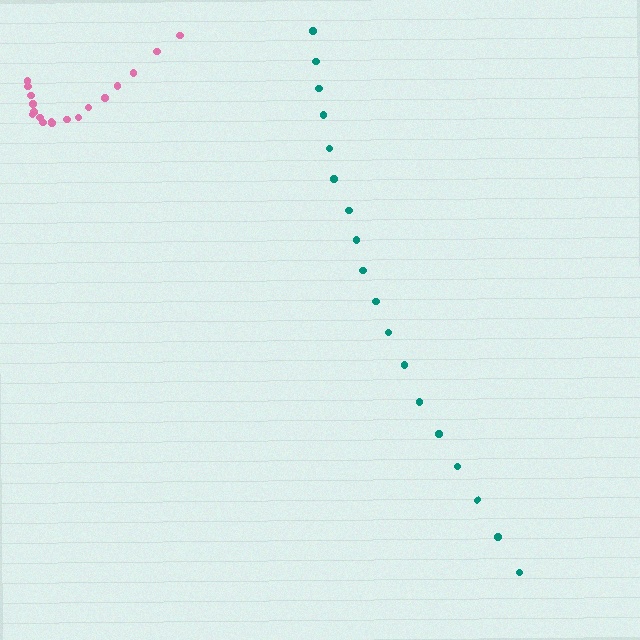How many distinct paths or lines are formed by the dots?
There are 2 distinct paths.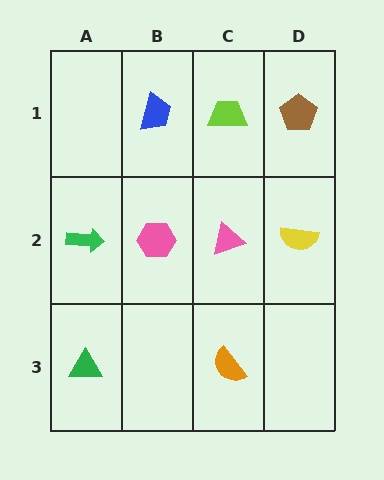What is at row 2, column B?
A pink hexagon.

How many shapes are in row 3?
2 shapes.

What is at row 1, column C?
A lime trapezoid.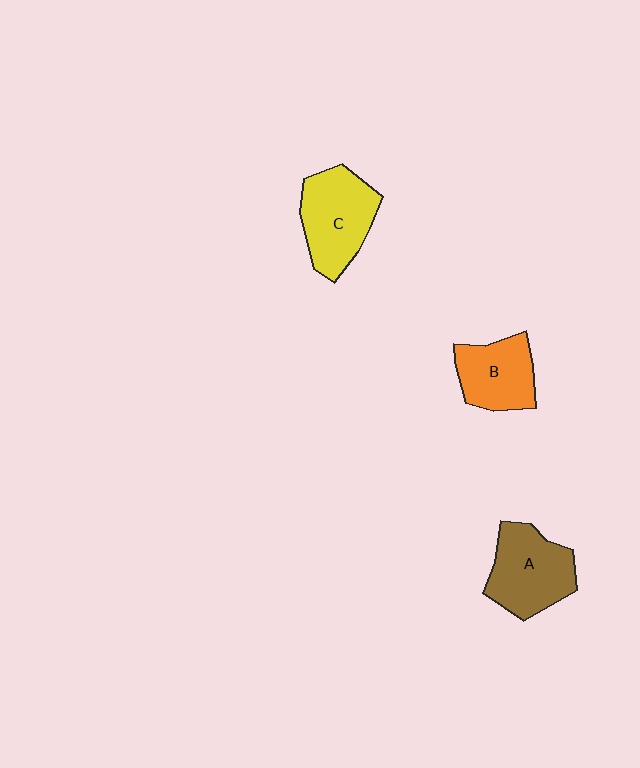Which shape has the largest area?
Shape C (yellow).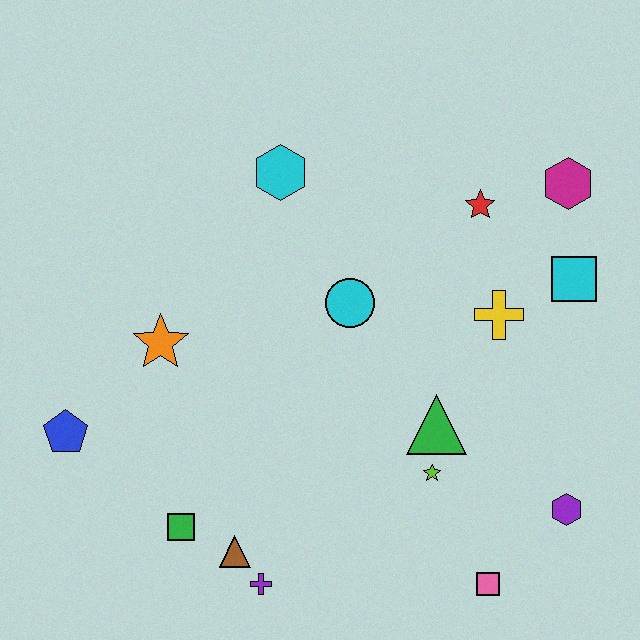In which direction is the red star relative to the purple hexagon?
The red star is above the purple hexagon.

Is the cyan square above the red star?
No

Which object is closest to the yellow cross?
The cyan square is closest to the yellow cross.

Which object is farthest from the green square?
The magenta hexagon is farthest from the green square.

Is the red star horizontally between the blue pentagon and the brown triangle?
No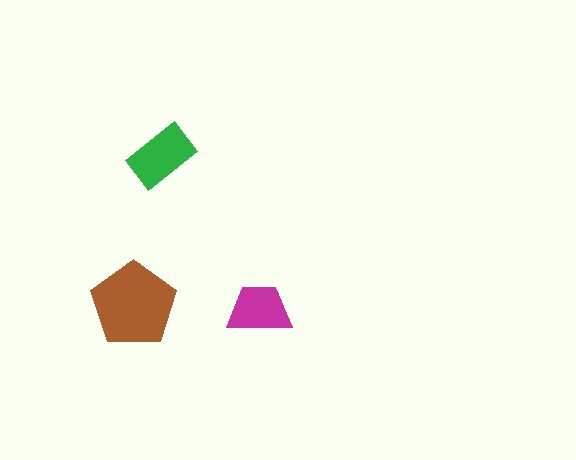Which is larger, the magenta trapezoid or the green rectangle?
The green rectangle.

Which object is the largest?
The brown pentagon.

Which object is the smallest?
The magenta trapezoid.